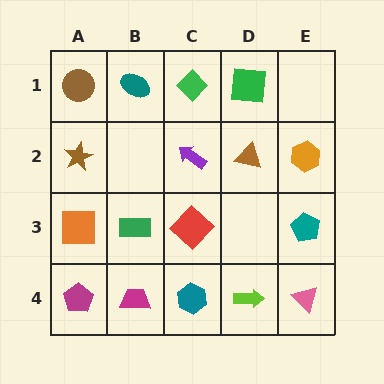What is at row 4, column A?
A magenta pentagon.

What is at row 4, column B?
A magenta trapezoid.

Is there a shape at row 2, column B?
No, that cell is empty.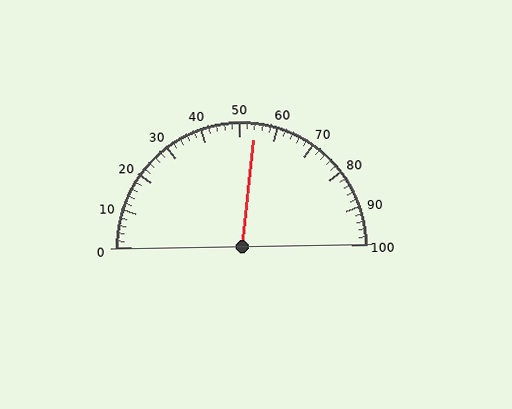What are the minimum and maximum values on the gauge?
The gauge ranges from 0 to 100.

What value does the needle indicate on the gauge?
The needle indicates approximately 54.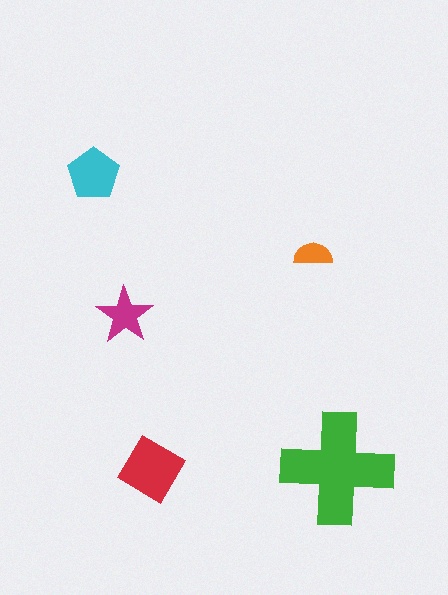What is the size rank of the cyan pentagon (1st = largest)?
3rd.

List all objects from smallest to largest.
The orange semicircle, the magenta star, the cyan pentagon, the red diamond, the green cross.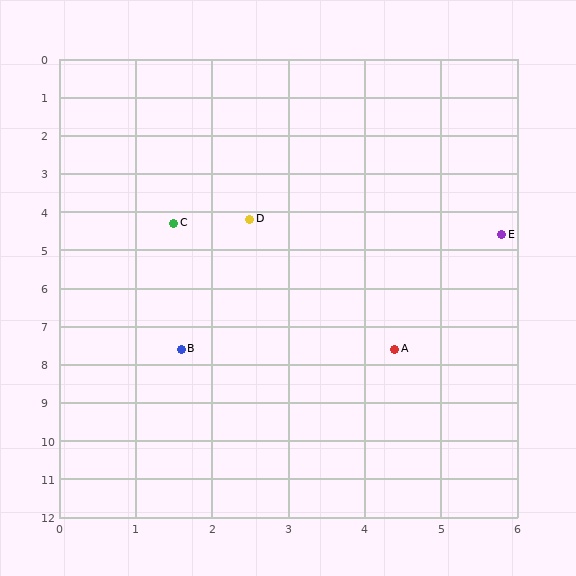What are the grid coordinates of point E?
Point E is at approximately (5.8, 4.6).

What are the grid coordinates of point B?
Point B is at approximately (1.6, 7.6).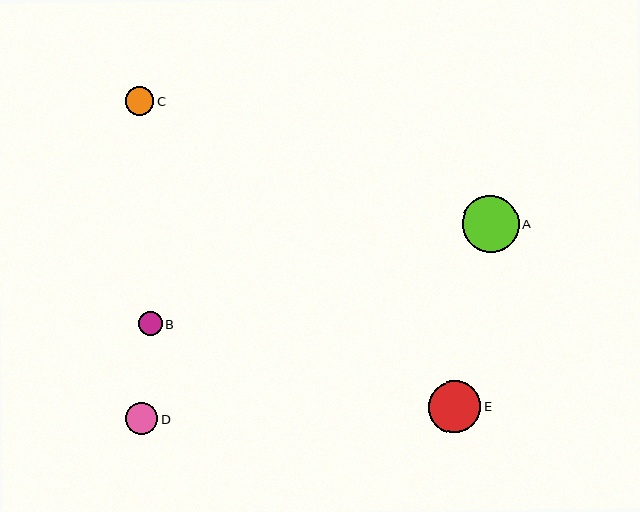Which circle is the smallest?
Circle B is the smallest with a size of approximately 24 pixels.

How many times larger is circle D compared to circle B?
Circle D is approximately 1.3 times the size of circle B.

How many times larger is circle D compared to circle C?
Circle D is approximately 1.1 times the size of circle C.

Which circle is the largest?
Circle A is the largest with a size of approximately 57 pixels.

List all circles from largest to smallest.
From largest to smallest: A, E, D, C, B.